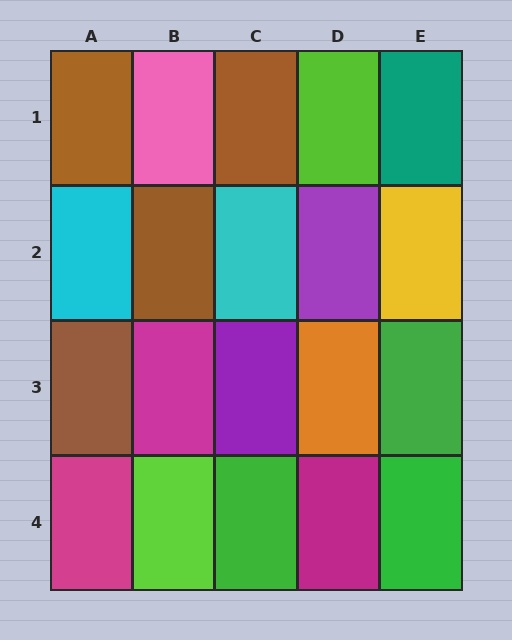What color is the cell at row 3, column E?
Green.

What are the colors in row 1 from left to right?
Brown, pink, brown, lime, teal.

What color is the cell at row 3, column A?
Brown.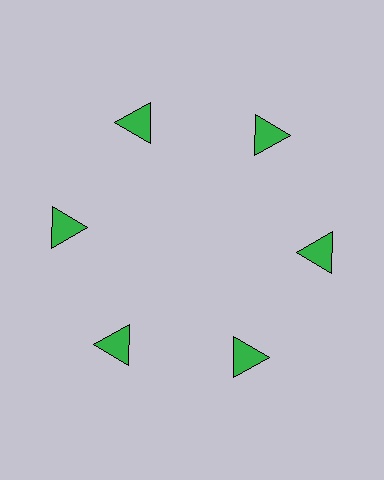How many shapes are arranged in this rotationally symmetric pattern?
There are 6 shapes, arranged in 6 groups of 1.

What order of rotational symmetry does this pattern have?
This pattern has 6-fold rotational symmetry.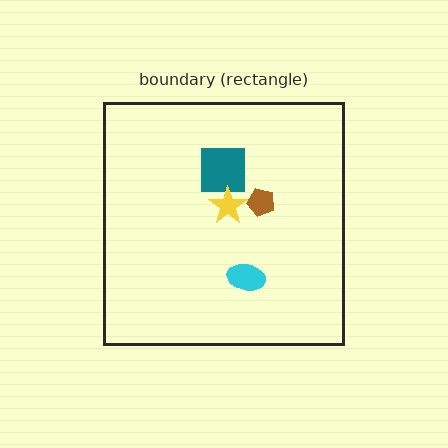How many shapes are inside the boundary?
4 inside, 0 outside.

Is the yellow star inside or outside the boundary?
Inside.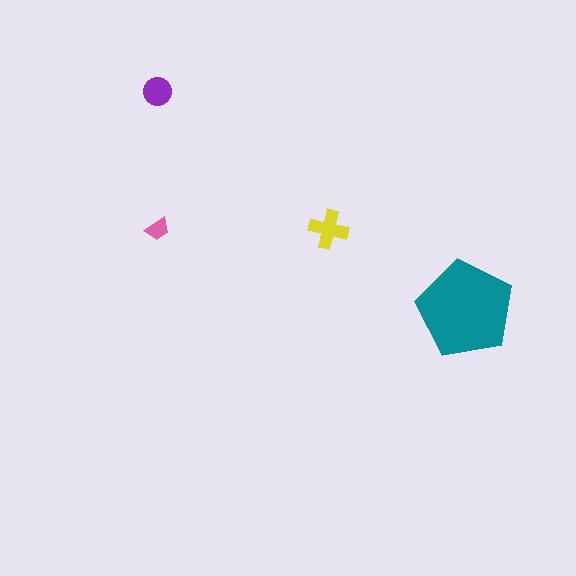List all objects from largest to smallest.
The teal pentagon, the yellow cross, the purple circle, the pink trapezoid.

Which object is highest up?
The purple circle is topmost.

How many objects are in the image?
There are 4 objects in the image.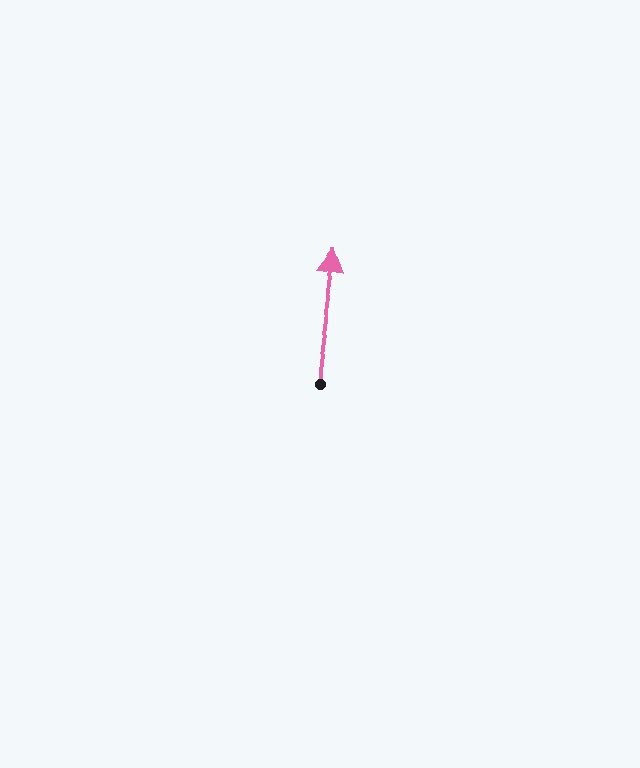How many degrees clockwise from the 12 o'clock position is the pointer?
Approximately 8 degrees.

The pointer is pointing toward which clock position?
Roughly 12 o'clock.